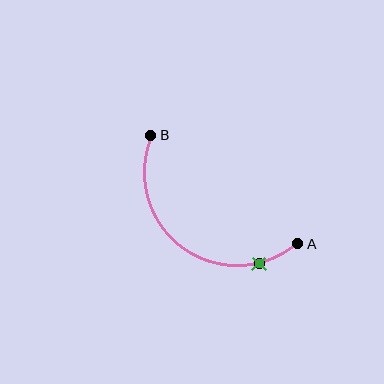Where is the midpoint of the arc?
The arc midpoint is the point on the curve farthest from the straight line joining A and B. It sits below and to the left of that line.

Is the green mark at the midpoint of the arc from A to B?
No. The green mark lies on the arc but is closer to endpoint A. The arc midpoint would be at the point on the curve equidistant along the arc from both A and B.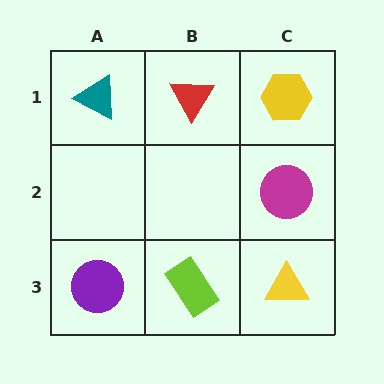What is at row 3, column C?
A yellow triangle.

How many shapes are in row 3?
3 shapes.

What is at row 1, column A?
A teal triangle.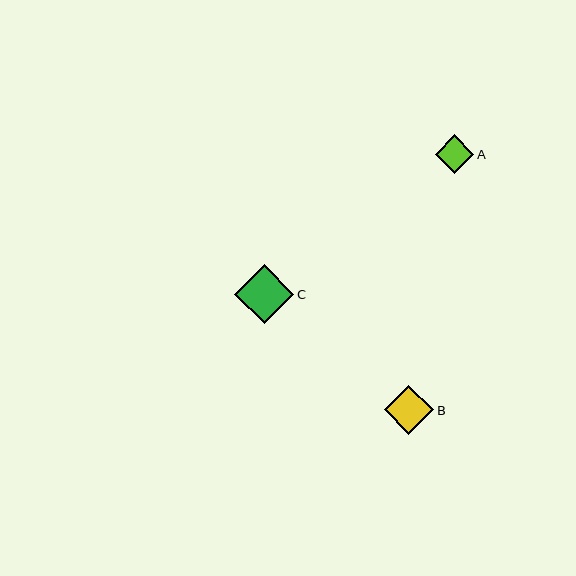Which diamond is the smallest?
Diamond A is the smallest with a size of approximately 39 pixels.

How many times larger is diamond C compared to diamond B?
Diamond C is approximately 1.2 times the size of diamond B.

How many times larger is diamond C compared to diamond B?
Diamond C is approximately 1.2 times the size of diamond B.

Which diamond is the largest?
Diamond C is the largest with a size of approximately 60 pixels.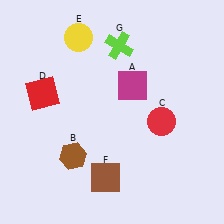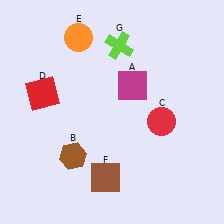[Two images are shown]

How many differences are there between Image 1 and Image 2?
There is 1 difference between the two images.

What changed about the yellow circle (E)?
In Image 1, E is yellow. In Image 2, it changed to orange.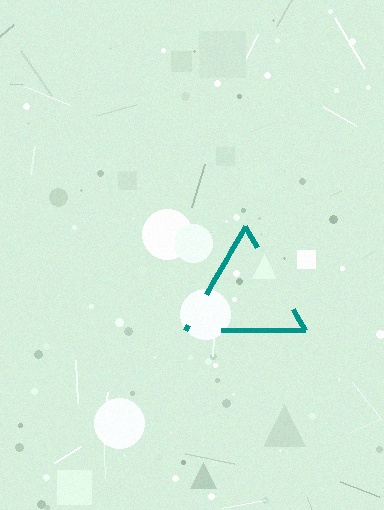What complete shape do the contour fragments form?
The contour fragments form a triangle.